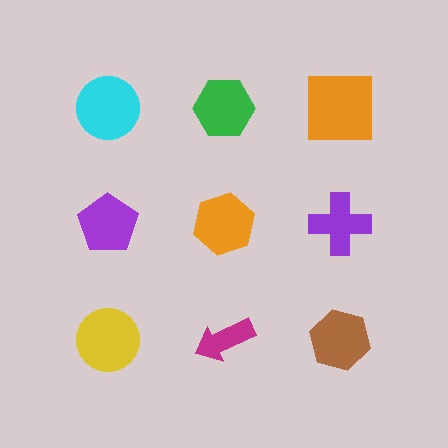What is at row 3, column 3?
A brown hexagon.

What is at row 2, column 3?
A purple cross.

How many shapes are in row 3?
3 shapes.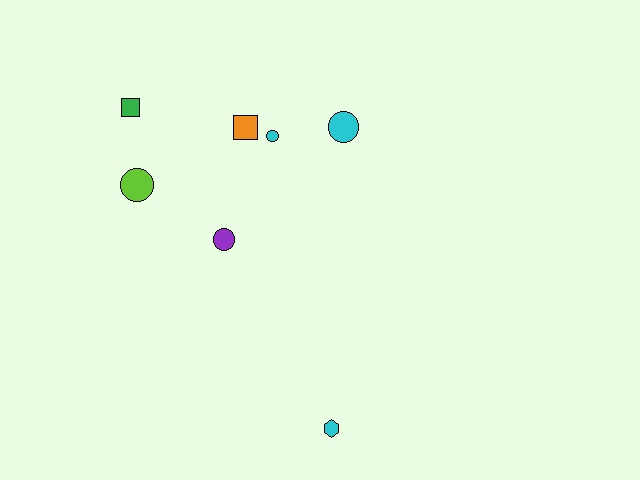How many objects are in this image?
There are 7 objects.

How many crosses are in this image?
There are no crosses.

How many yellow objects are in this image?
There are no yellow objects.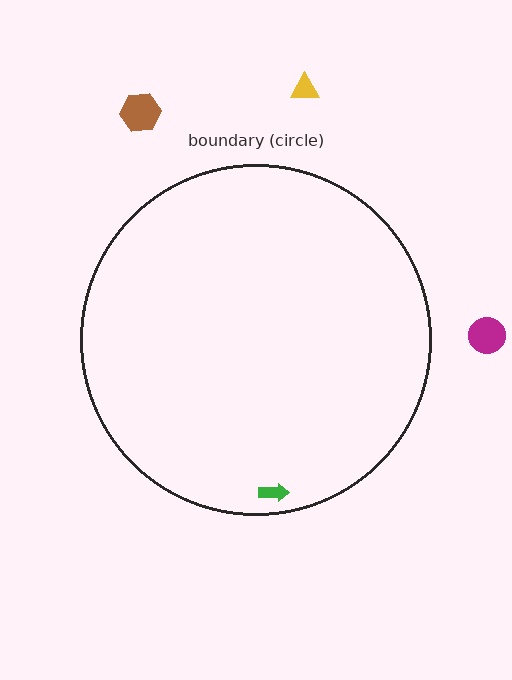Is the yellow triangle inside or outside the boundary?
Outside.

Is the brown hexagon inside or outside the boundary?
Outside.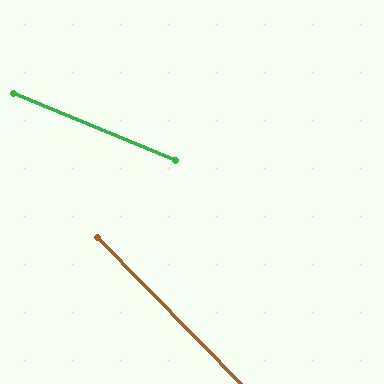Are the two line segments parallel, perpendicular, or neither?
Neither parallel nor perpendicular — they differ by about 23°.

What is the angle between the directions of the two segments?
Approximately 23 degrees.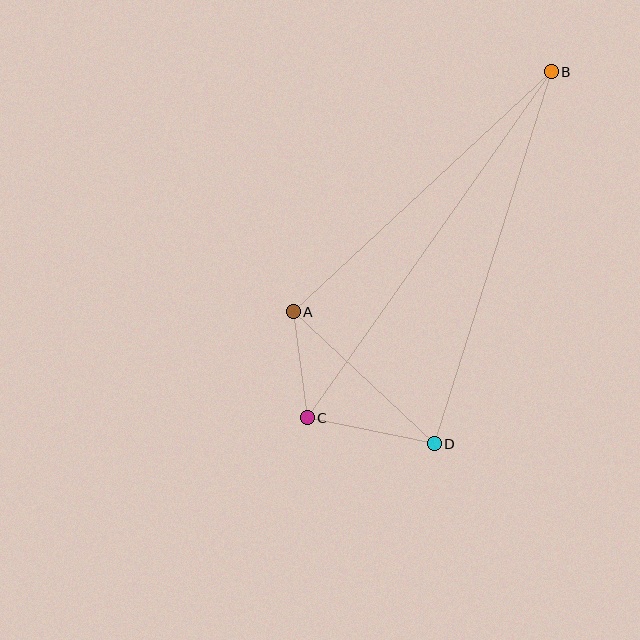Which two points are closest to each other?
Points A and C are closest to each other.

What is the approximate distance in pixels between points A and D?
The distance between A and D is approximately 193 pixels.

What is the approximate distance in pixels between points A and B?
The distance between A and B is approximately 352 pixels.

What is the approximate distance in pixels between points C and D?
The distance between C and D is approximately 129 pixels.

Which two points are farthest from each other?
Points B and C are farthest from each other.